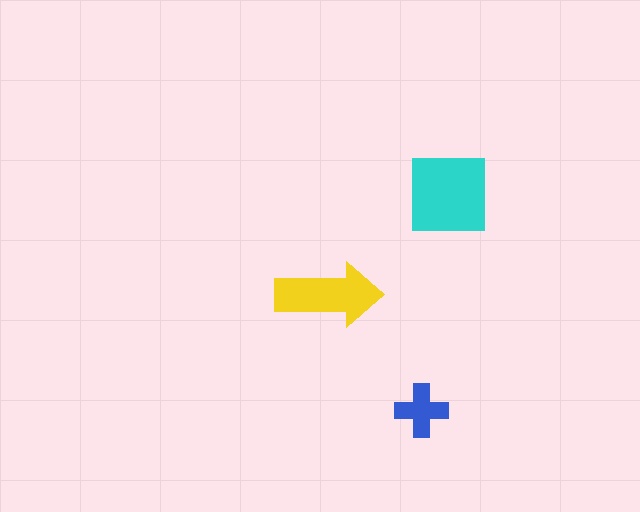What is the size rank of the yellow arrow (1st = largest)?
2nd.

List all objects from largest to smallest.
The cyan square, the yellow arrow, the blue cross.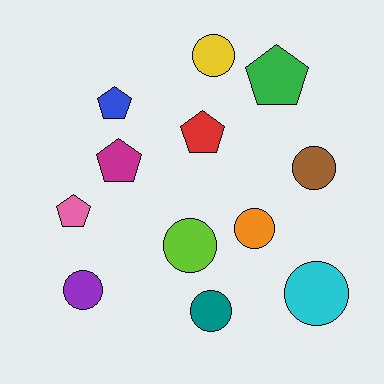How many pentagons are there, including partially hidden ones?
There are 5 pentagons.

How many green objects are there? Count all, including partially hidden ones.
There is 1 green object.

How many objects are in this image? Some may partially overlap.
There are 12 objects.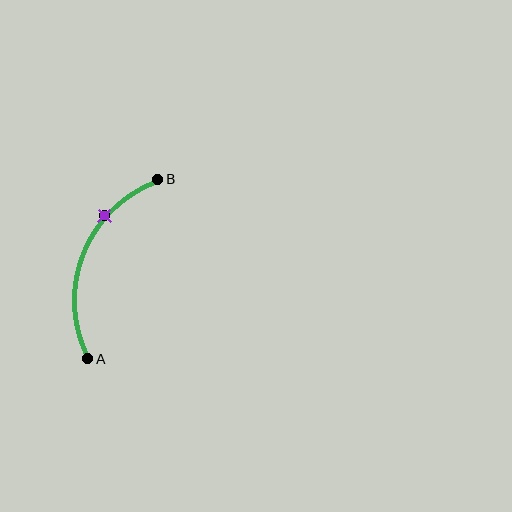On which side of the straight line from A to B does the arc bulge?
The arc bulges to the left of the straight line connecting A and B.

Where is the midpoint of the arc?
The arc midpoint is the point on the curve farthest from the straight line joining A and B. It sits to the left of that line.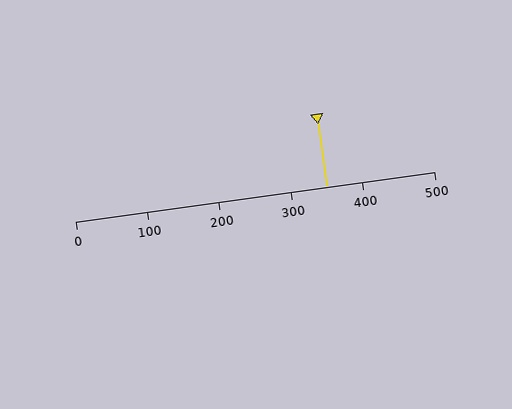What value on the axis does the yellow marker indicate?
The marker indicates approximately 350.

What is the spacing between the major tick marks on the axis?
The major ticks are spaced 100 apart.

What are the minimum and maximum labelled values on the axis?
The axis runs from 0 to 500.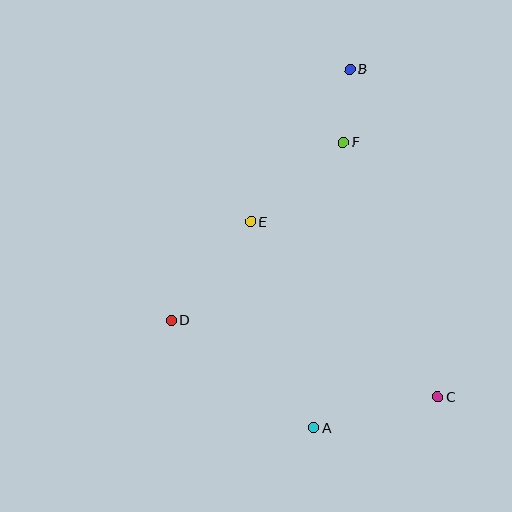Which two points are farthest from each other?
Points A and B are farthest from each other.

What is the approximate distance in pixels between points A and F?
The distance between A and F is approximately 287 pixels.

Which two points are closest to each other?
Points B and F are closest to each other.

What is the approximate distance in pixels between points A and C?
The distance between A and C is approximately 128 pixels.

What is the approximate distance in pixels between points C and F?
The distance between C and F is approximately 272 pixels.